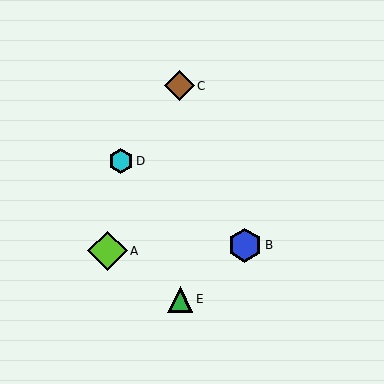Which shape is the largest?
The lime diamond (labeled A) is the largest.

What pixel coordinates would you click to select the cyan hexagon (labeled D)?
Click at (121, 161) to select the cyan hexagon D.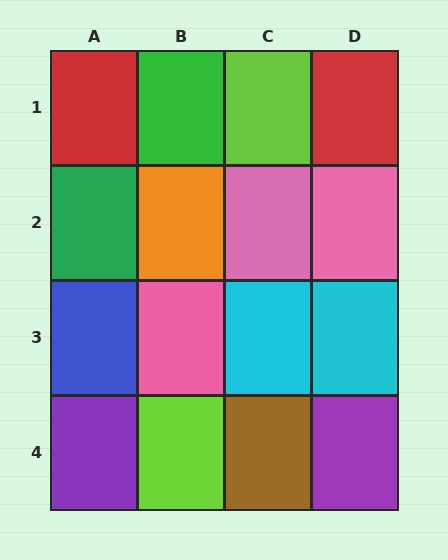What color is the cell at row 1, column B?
Green.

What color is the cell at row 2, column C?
Pink.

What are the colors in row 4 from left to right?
Purple, lime, brown, purple.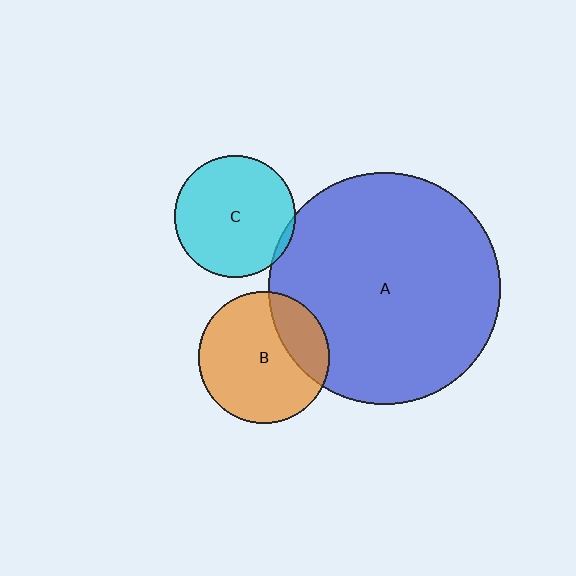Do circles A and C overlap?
Yes.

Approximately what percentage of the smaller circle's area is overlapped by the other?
Approximately 5%.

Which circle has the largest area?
Circle A (blue).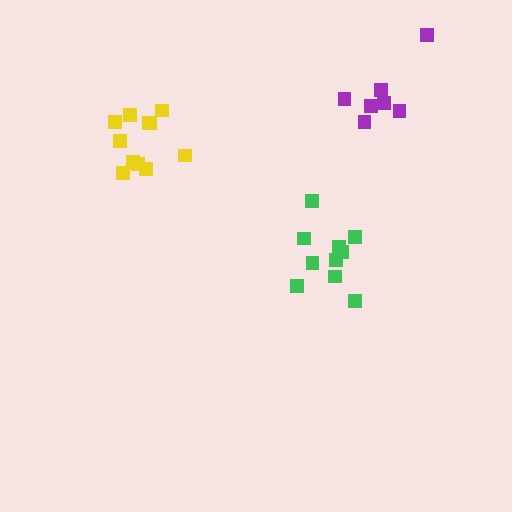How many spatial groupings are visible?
There are 3 spatial groupings.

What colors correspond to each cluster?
The clusters are colored: yellow, green, purple.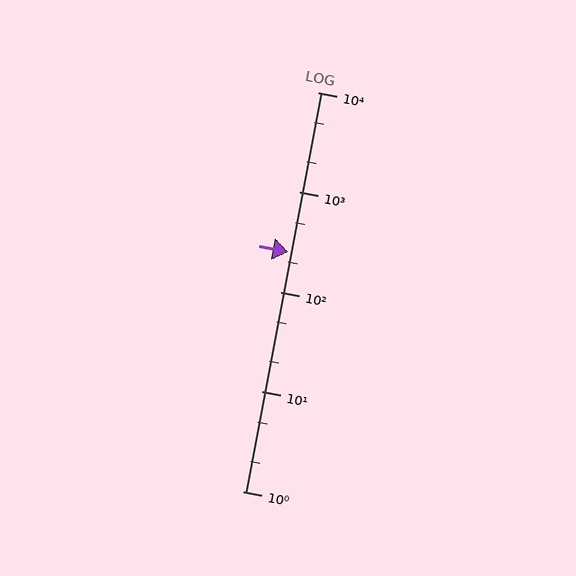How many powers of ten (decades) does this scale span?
The scale spans 4 decades, from 1 to 10000.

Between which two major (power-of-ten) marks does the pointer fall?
The pointer is between 100 and 1000.